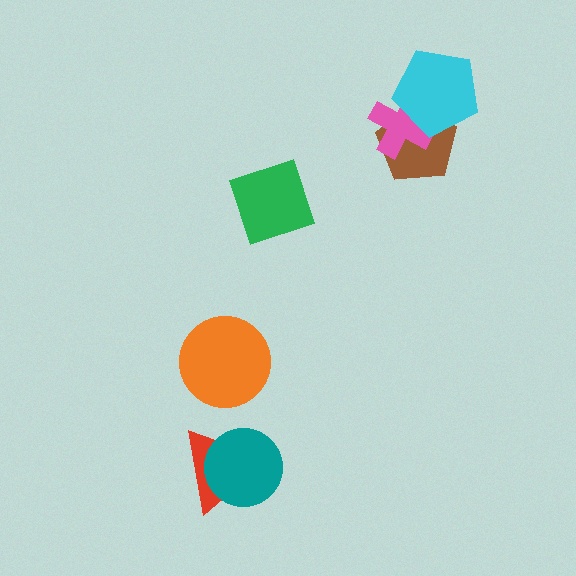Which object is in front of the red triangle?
The teal circle is in front of the red triangle.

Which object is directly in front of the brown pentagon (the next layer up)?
The pink cross is directly in front of the brown pentagon.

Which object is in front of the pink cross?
The cyan pentagon is in front of the pink cross.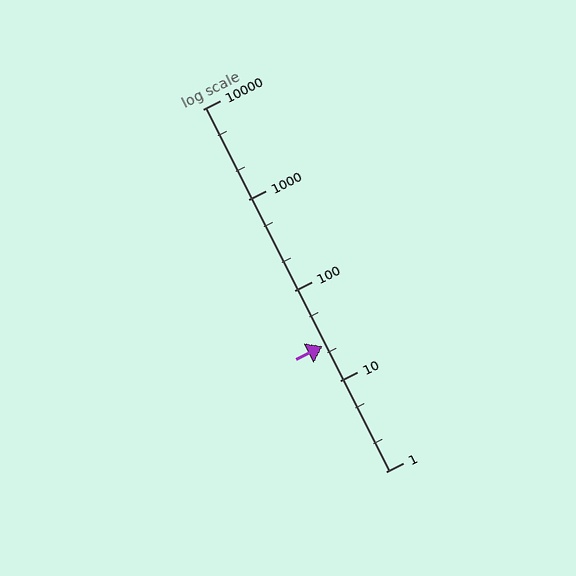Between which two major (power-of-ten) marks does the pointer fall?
The pointer is between 10 and 100.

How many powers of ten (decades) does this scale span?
The scale spans 4 decades, from 1 to 10000.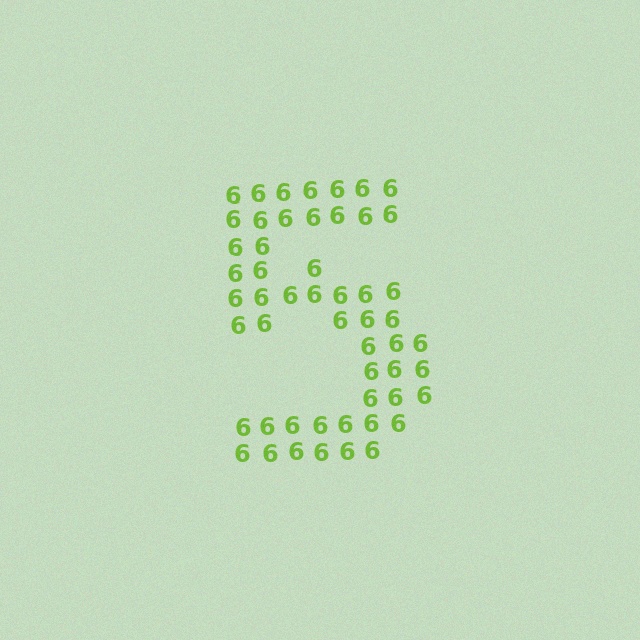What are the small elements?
The small elements are digit 6's.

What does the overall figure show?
The overall figure shows the digit 5.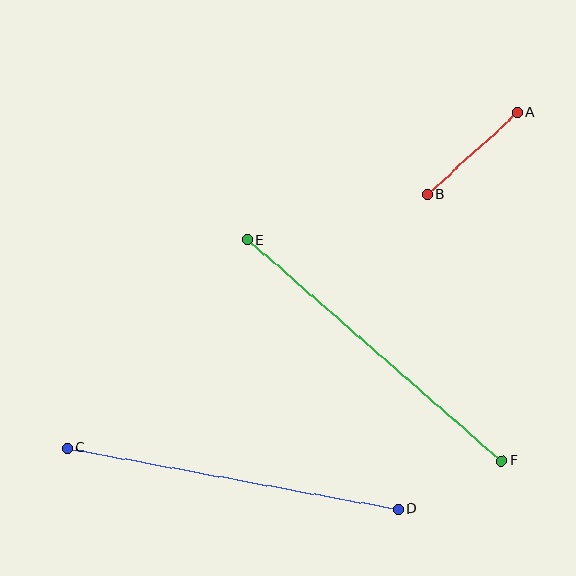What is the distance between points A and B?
The distance is approximately 122 pixels.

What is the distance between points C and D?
The distance is approximately 336 pixels.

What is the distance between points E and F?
The distance is approximately 337 pixels.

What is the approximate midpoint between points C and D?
The midpoint is at approximately (233, 478) pixels.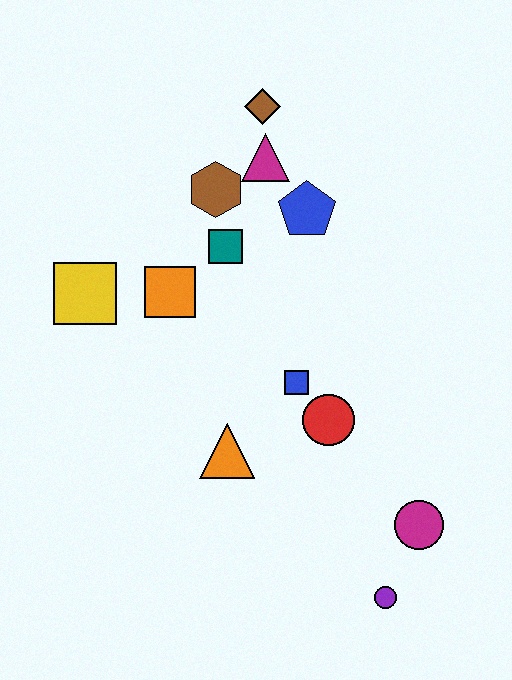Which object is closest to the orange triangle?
The blue square is closest to the orange triangle.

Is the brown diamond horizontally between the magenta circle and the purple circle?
No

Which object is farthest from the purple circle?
The brown diamond is farthest from the purple circle.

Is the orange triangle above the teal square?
No